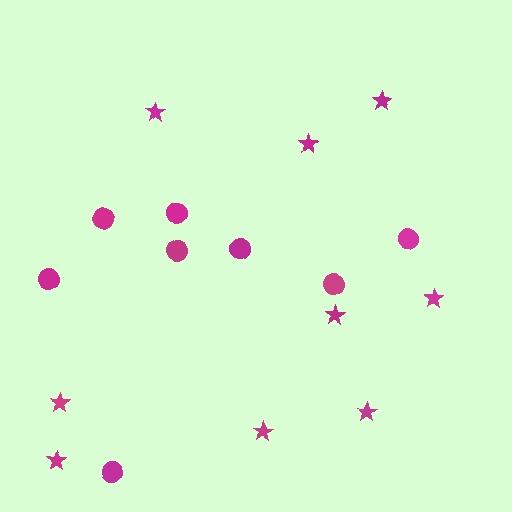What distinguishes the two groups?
There are 2 groups: one group of circles (8) and one group of stars (9).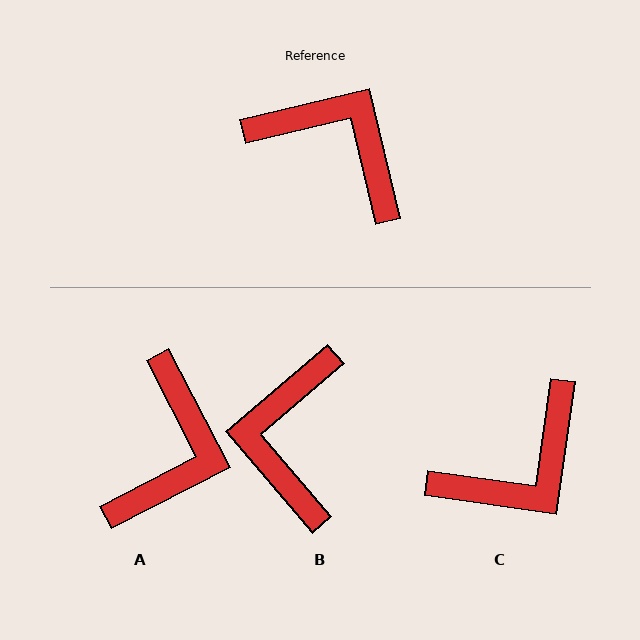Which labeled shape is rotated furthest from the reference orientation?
B, about 117 degrees away.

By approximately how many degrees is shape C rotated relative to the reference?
Approximately 111 degrees clockwise.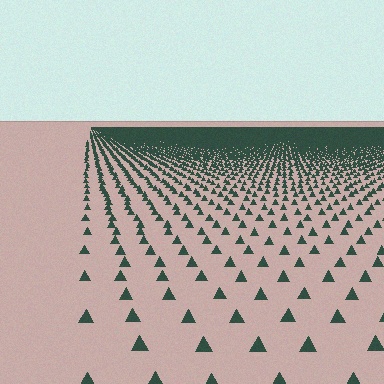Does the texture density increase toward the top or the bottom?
Density increases toward the top.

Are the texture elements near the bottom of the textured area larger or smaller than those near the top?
Larger. Near the bottom, elements are closer to the viewer and appear at a bigger on-screen size.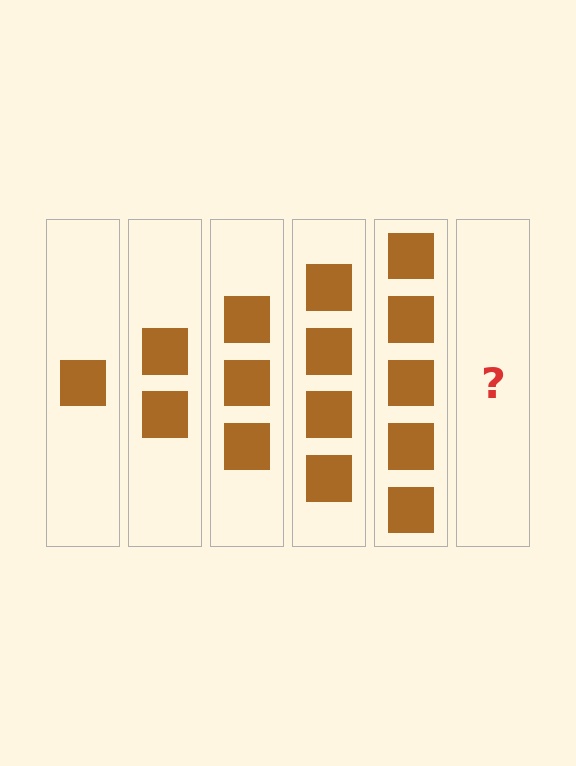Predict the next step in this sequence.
The next step is 6 squares.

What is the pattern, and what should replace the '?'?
The pattern is that each step adds one more square. The '?' should be 6 squares.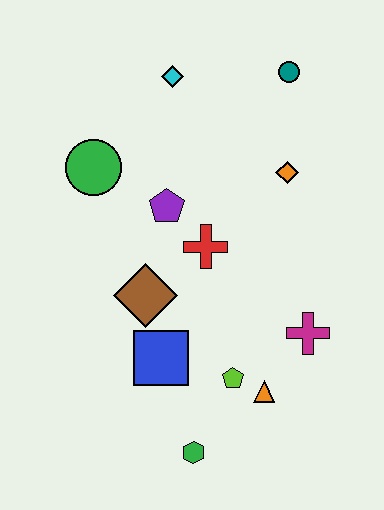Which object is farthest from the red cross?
The green hexagon is farthest from the red cross.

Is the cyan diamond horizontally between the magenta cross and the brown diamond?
Yes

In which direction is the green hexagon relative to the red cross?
The green hexagon is below the red cross.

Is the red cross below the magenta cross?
No